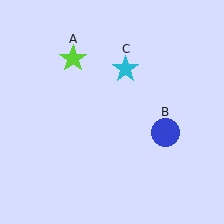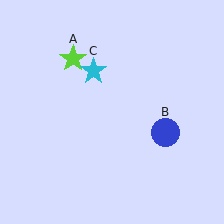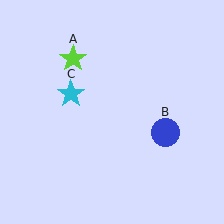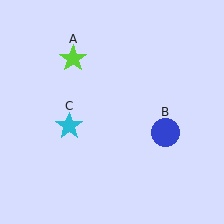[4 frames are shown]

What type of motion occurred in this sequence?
The cyan star (object C) rotated counterclockwise around the center of the scene.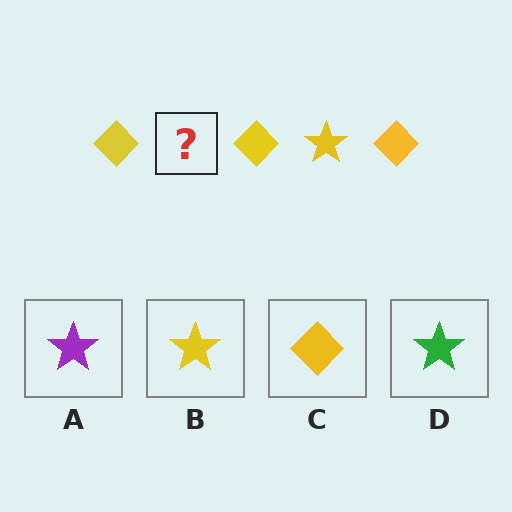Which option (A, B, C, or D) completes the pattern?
B.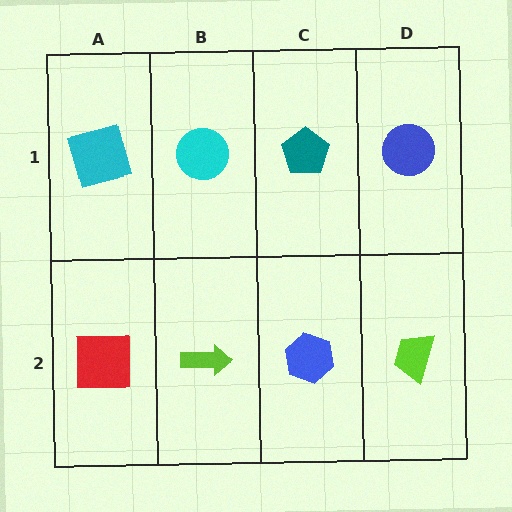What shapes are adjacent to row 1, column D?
A lime trapezoid (row 2, column D), a teal pentagon (row 1, column C).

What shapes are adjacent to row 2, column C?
A teal pentagon (row 1, column C), a lime arrow (row 2, column B), a lime trapezoid (row 2, column D).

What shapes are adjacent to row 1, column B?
A lime arrow (row 2, column B), a cyan square (row 1, column A), a teal pentagon (row 1, column C).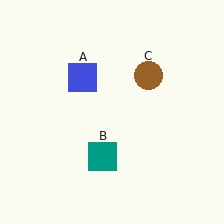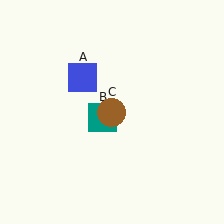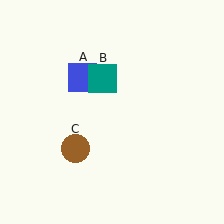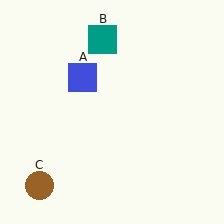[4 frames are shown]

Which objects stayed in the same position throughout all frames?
Blue square (object A) remained stationary.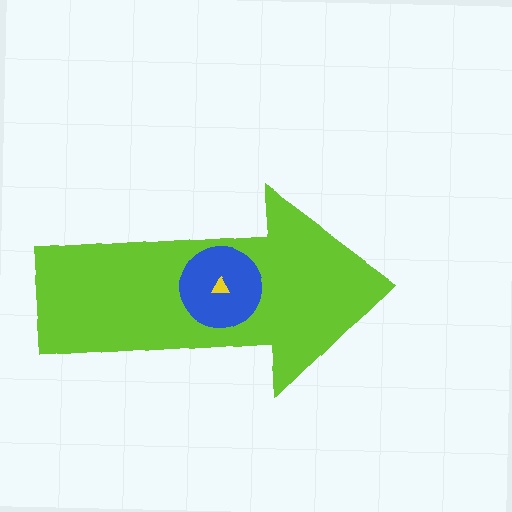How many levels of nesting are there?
3.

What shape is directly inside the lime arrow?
The blue circle.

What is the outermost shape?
The lime arrow.